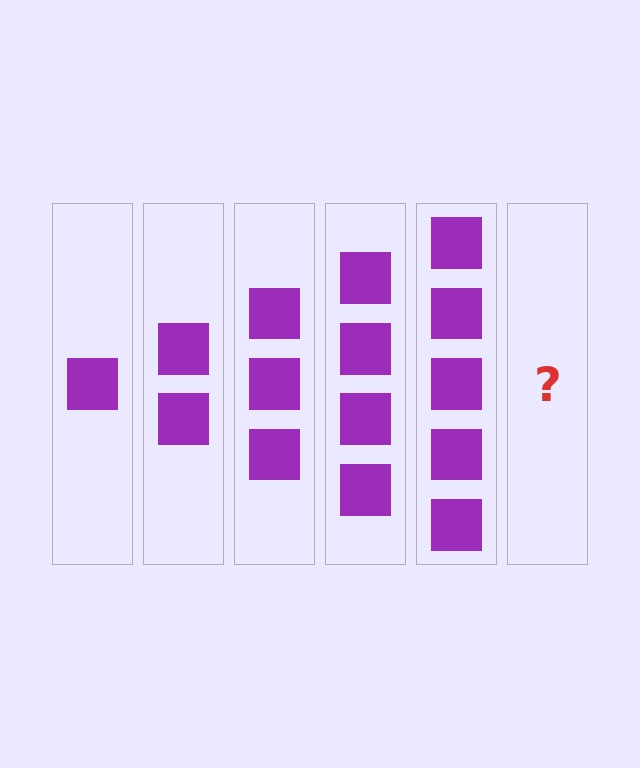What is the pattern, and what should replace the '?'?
The pattern is that each step adds one more square. The '?' should be 6 squares.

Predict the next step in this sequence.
The next step is 6 squares.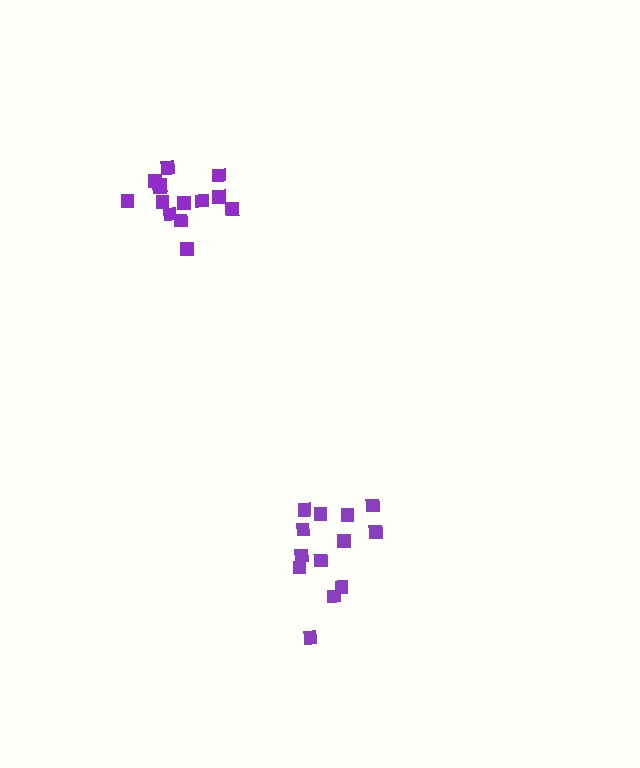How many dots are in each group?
Group 1: 13 dots, Group 2: 14 dots (27 total).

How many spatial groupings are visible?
There are 2 spatial groupings.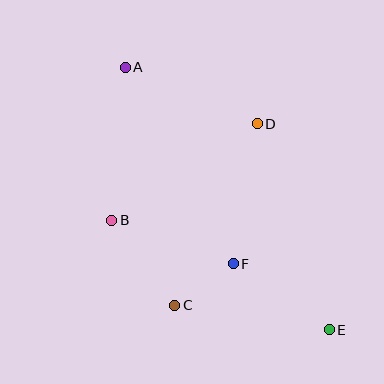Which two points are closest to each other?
Points C and F are closest to each other.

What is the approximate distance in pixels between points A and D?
The distance between A and D is approximately 144 pixels.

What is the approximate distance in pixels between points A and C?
The distance between A and C is approximately 243 pixels.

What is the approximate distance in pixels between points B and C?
The distance between B and C is approximately 106 pixels.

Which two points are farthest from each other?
Points A and E are farthest from each other.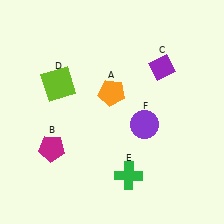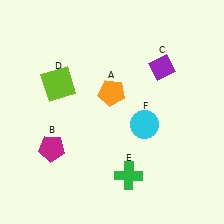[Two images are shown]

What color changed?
The circle (F) changed from purple in Image 1 to cyan in Image 2.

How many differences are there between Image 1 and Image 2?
There is 1 difference between the two images.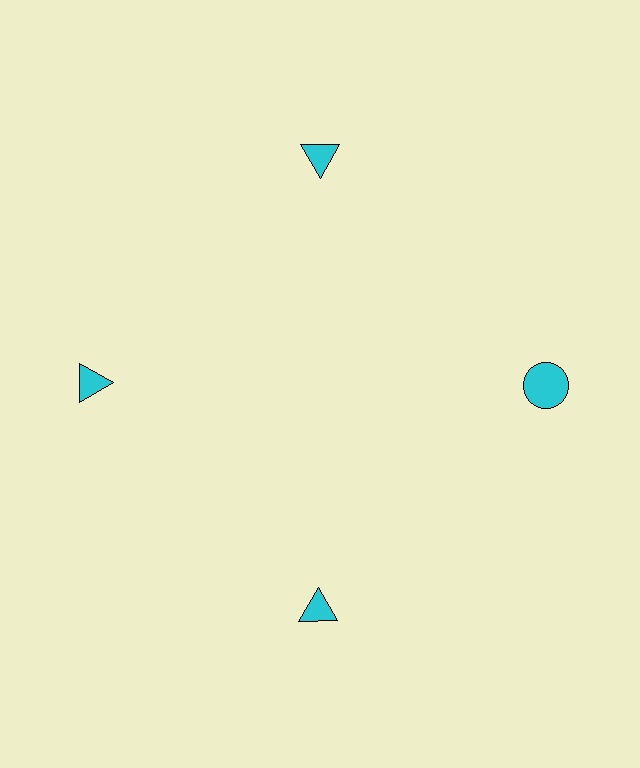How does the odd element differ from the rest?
It has a different shape: circle instead of triangle.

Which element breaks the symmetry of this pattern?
The cyan circle at roughly the 3 o'clock position breaks the symmetry. All other shapes are cyan triangles.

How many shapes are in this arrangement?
There are 4 shapes arranged in a ring pattern.